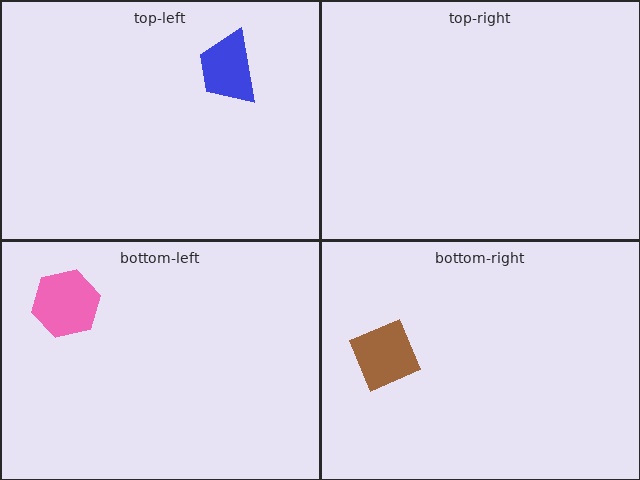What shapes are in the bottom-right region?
The brown diamond.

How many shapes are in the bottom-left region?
1.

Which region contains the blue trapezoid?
The top-left region.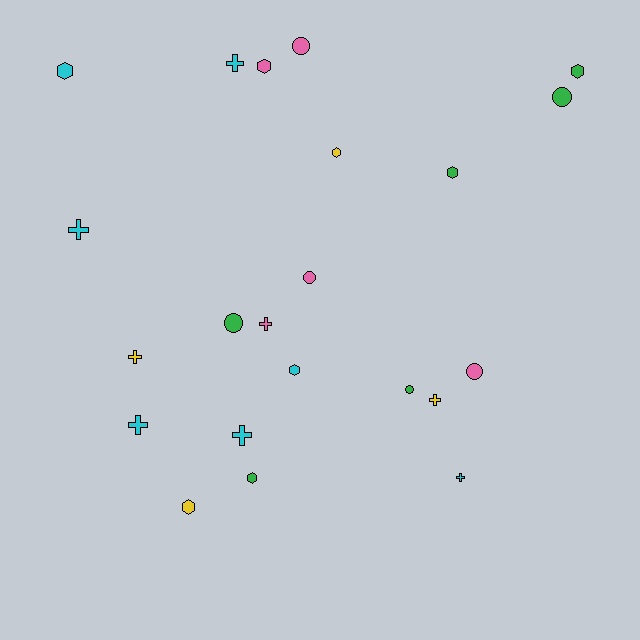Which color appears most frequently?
Cyan, with 7 objects.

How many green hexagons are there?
There are 3 green hexagons.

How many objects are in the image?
There are 22 objects.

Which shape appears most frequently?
Hexagon, with 8 objects.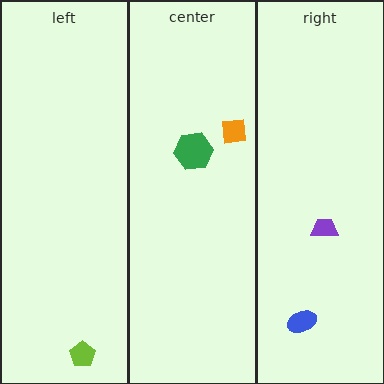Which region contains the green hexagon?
The center region.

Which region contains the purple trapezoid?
The right region.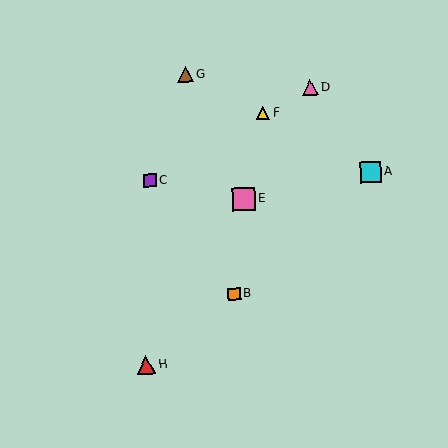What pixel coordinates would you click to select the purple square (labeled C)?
Click at (150, 181) to select the purple square C.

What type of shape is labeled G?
Shape G is a brown triangle.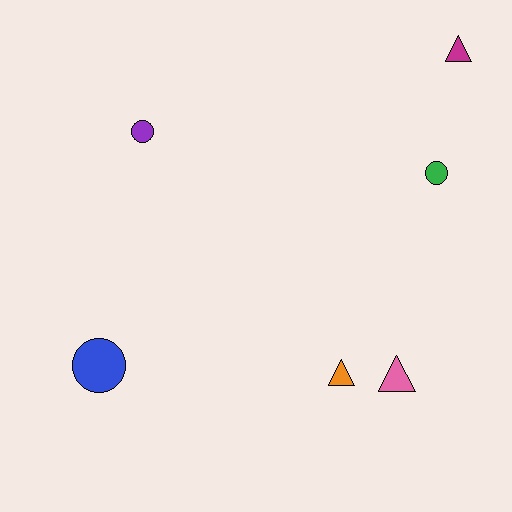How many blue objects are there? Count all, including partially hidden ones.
There is 1 blue object.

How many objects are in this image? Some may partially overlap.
There are 6 objects.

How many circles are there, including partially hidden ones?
There are 3 circles.